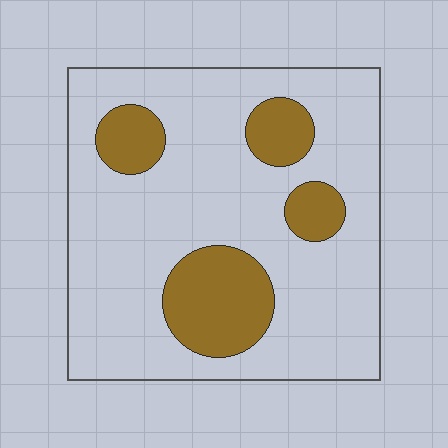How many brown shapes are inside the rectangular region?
4.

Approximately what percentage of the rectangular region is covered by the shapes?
Approximately 20%.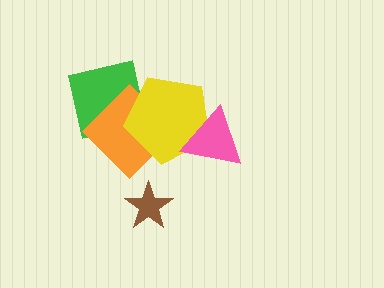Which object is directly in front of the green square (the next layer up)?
The orange diamond is directly in front of the green square.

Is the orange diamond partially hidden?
Yes, it is partially covered by another shape.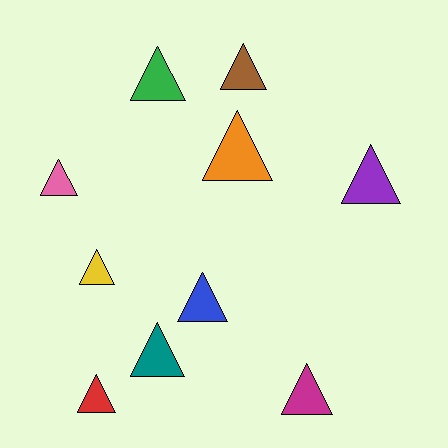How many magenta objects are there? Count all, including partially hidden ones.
There is 1 magenta object.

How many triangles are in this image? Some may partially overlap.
There are 10 triangles.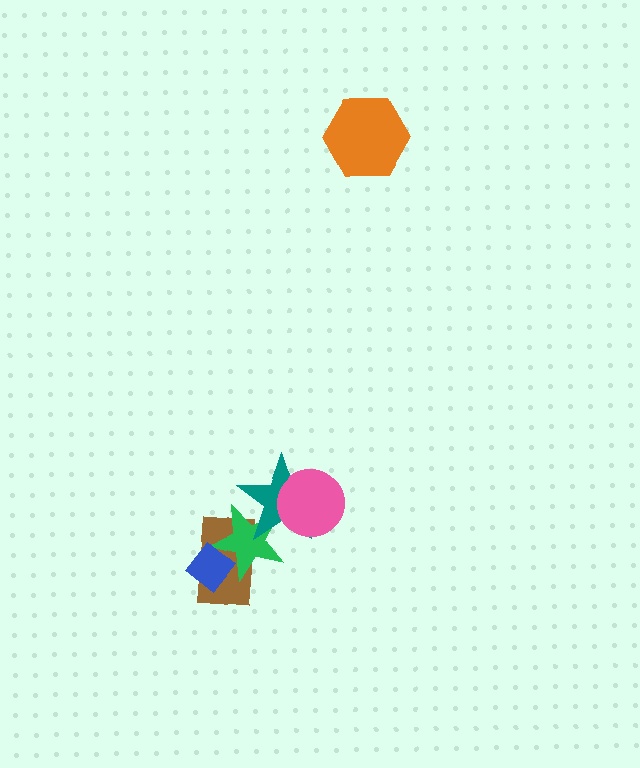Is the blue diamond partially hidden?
No, no other shape covers it.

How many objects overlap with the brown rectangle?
2 objects overlap with the brown rectangle.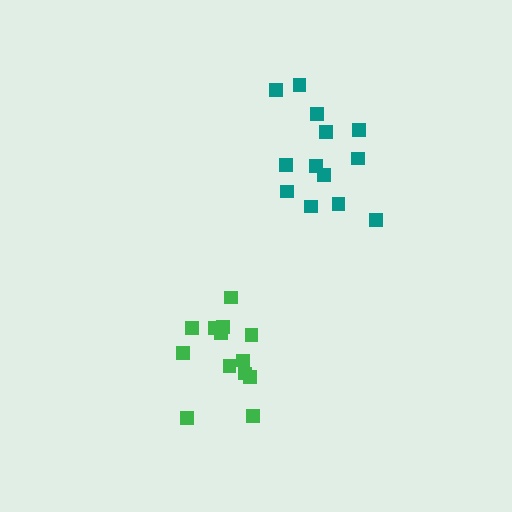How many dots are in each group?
Group 1: 13 dots, Group 2: 13 dots (26 total).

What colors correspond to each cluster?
The clusters are colored: teal, green.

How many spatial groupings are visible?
There are 2 spatial groupings.